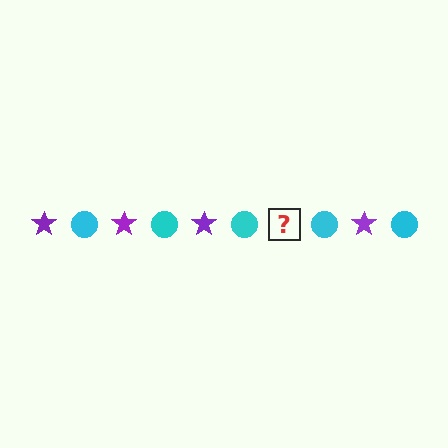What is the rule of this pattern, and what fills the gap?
The rule is that the pattern alternates between purple star and cyan circle. The gap should be filled with a purple star.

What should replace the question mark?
The question mark should be replaced with a purple star.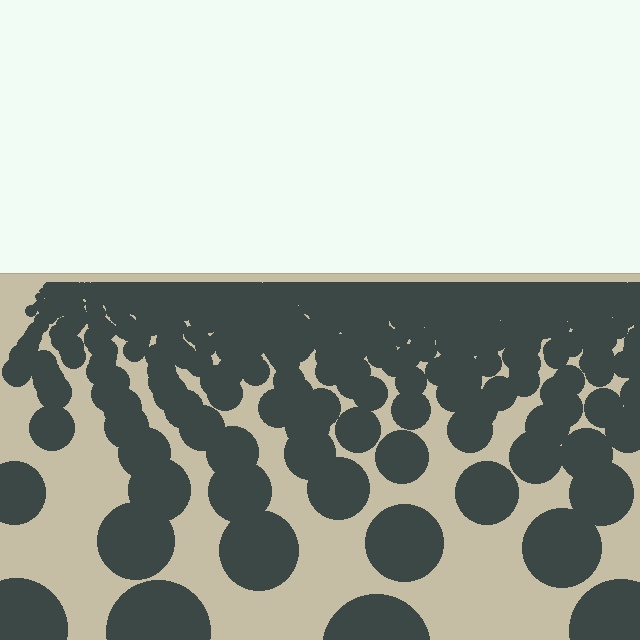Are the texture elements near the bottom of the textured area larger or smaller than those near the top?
Larger. Near the bottom, elements are closer to the viewer and appear at a bigger on-screen size.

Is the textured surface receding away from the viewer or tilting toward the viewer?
The surface is receding away from the viewer. Texture elements get smaller and denser toward the top.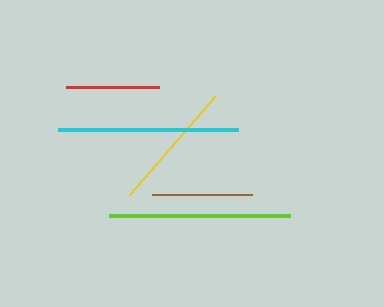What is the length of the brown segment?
The brown segment is approximately 100 pixels long.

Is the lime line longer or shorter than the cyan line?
The lime line is longer than the cyan line.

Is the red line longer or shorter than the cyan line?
The cyan line is longer than the red line.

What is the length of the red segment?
The red segment is approximately 94 pixels long.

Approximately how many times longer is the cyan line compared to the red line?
The cyan line is approximately 1.9 times the length of the red line.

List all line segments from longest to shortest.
From longest to shortest: lime, cyan, yellow, brown, red.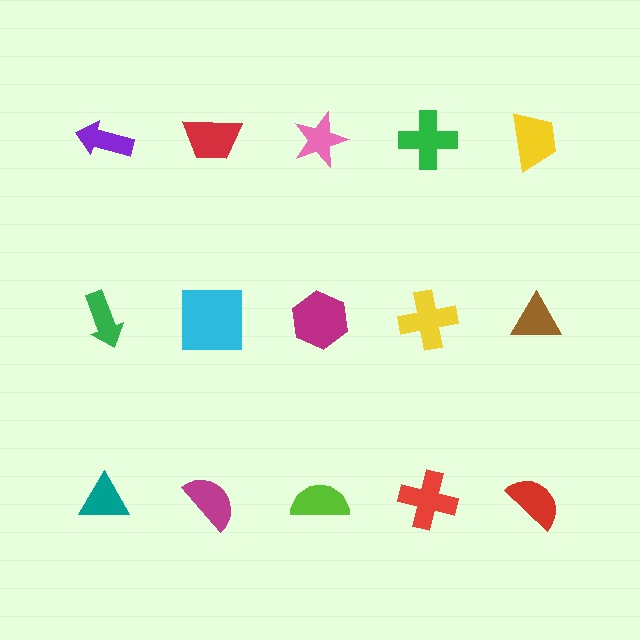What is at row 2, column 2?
A cyan square.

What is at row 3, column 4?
A red cross.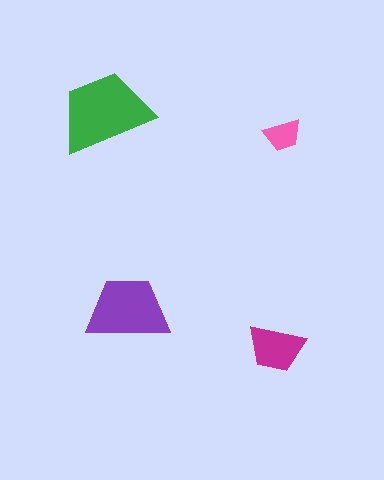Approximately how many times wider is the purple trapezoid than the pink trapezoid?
About 2 times wider.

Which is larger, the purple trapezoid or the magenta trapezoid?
The purple one.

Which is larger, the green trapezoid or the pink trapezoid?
The green one.